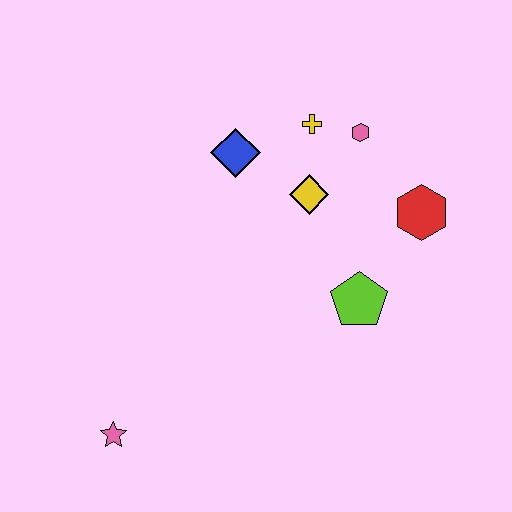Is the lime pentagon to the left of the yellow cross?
No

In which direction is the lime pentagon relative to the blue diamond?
The lime pentagon is below the blue diamond.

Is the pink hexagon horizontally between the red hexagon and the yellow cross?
Yes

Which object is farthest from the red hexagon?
The pink star is farthest from the red hexagon.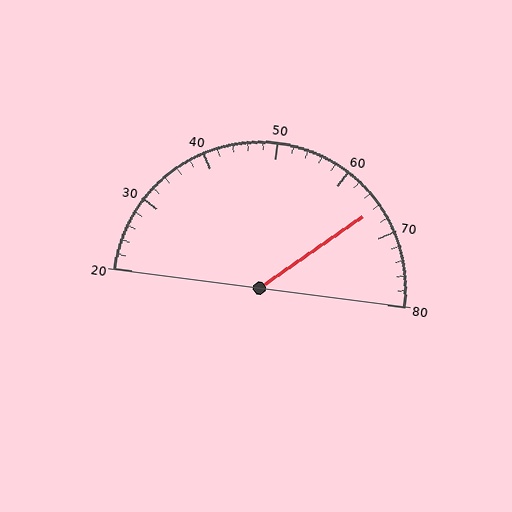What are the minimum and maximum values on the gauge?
The gauge ranges from 20 to 80.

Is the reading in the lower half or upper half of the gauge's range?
The reading is in the upper half of the range (20 to 80).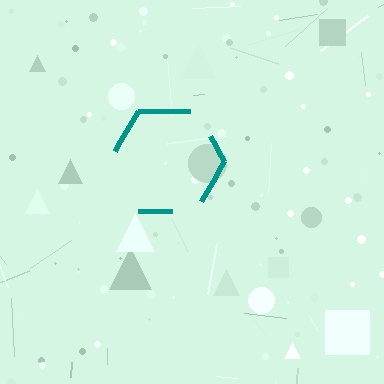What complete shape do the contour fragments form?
The contour fragments form a hexagon.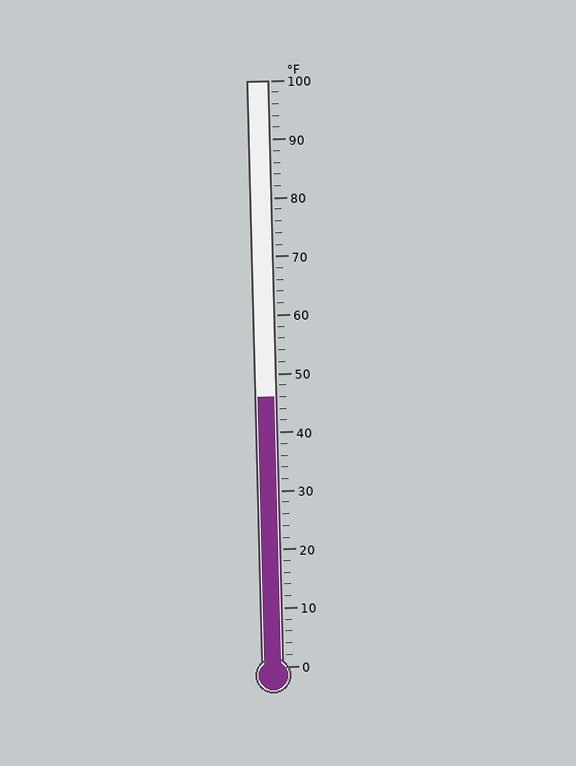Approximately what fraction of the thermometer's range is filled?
The thermometer is filled to approximately 45% of its range.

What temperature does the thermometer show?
The thermometer shows approximately 46°F.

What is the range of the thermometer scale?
The thermometer scale ranges from 0°F to 100°F.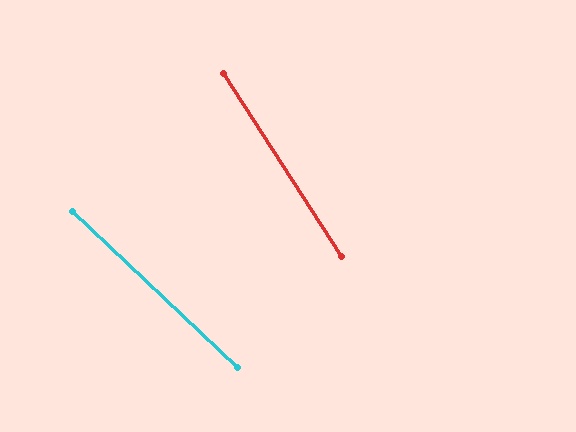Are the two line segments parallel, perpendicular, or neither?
Neither parallel nor perpendicular — they differ by about 14°.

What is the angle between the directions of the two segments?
Approximately 14 degrees.